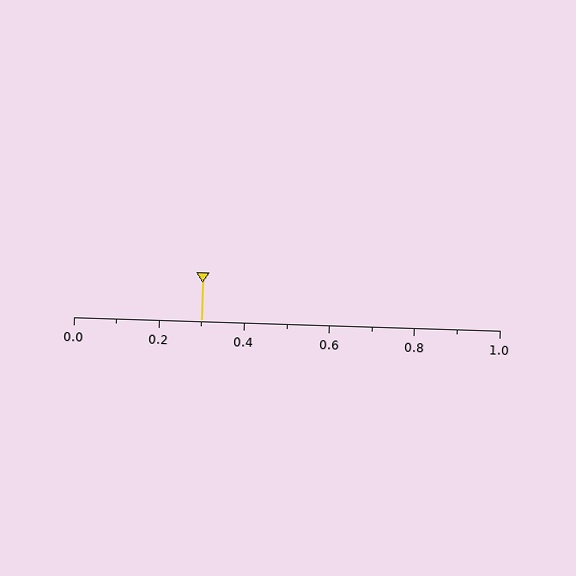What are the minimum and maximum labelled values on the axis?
The axis runs from 0.0 to 1.0.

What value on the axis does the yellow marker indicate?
The marker indicates approximately 0.3.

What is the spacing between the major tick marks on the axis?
The major ticks are spaced 0.2 apart.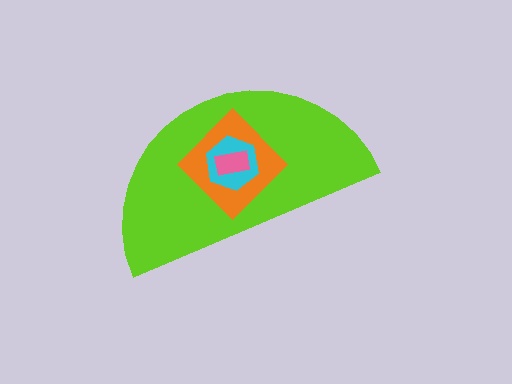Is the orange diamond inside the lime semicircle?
Yes.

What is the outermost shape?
The lime semicircle.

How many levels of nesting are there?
4.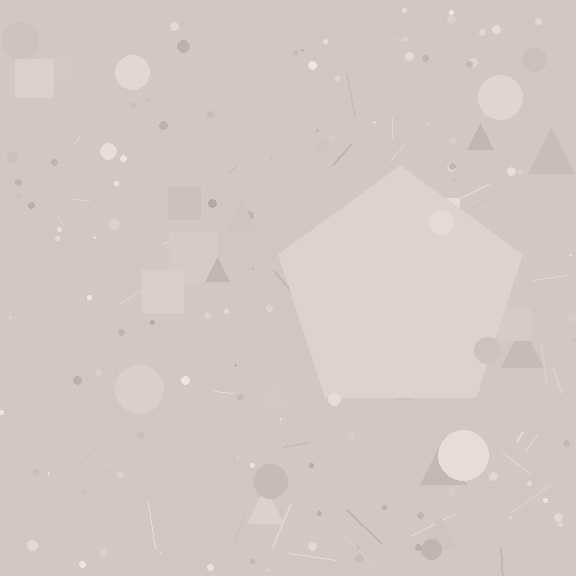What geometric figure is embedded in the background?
A pentagon is embedded in the background.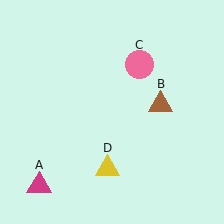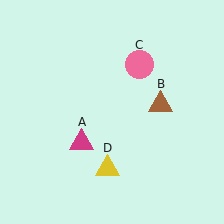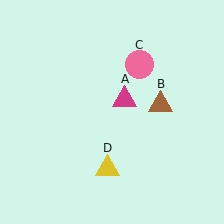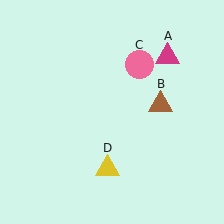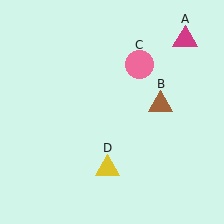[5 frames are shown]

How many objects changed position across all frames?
1 object changed position: magenta triangle (object A).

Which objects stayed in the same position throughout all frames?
Brown triangle (object B) and pink circle (object C) and yellow triangle (object D) remained stationary.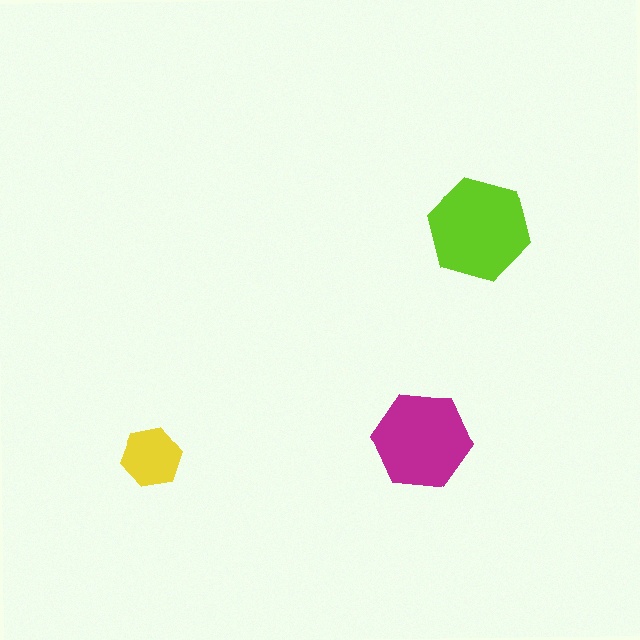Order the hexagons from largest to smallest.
the lime one, the magenta one, the yellow one.